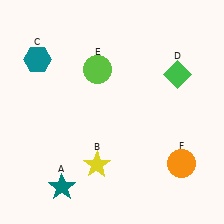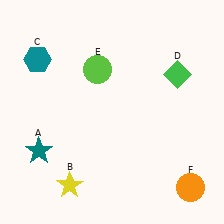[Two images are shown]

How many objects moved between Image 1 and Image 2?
3 objects moved between the two images.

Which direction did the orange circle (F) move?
The orange circle (F) moved down.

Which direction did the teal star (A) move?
The teal star (A) moved up.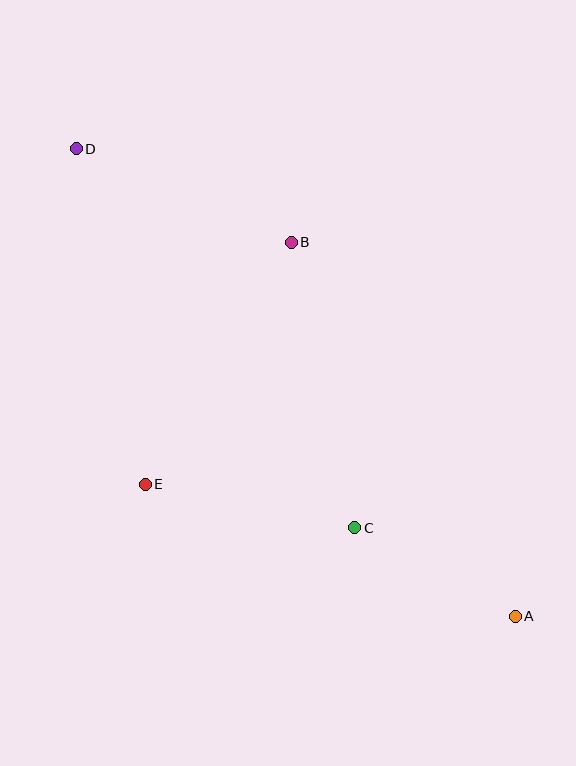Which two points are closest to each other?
Points A and C are closest to each other.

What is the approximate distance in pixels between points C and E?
The distance between C and E is approximately 214 pixels.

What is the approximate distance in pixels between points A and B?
The distance between A and B is approximately 436 pixels.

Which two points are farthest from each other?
Points A and D are farthest from each other.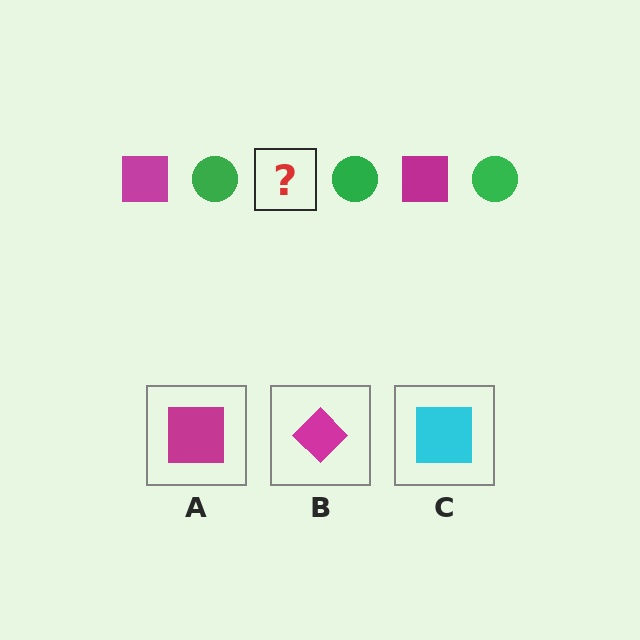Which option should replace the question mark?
Option A.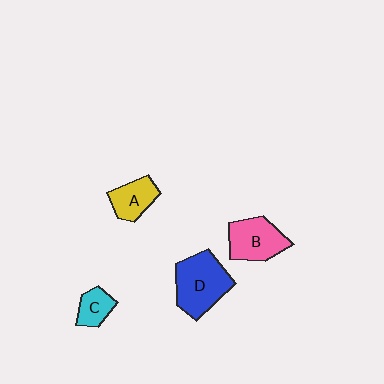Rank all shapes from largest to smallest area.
From largest to smallest: D (blue), B (pink), A (yellow), C (cyan).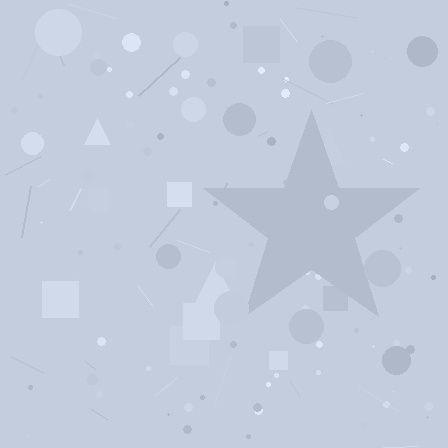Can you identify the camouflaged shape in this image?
The camouflaged shape is a star.